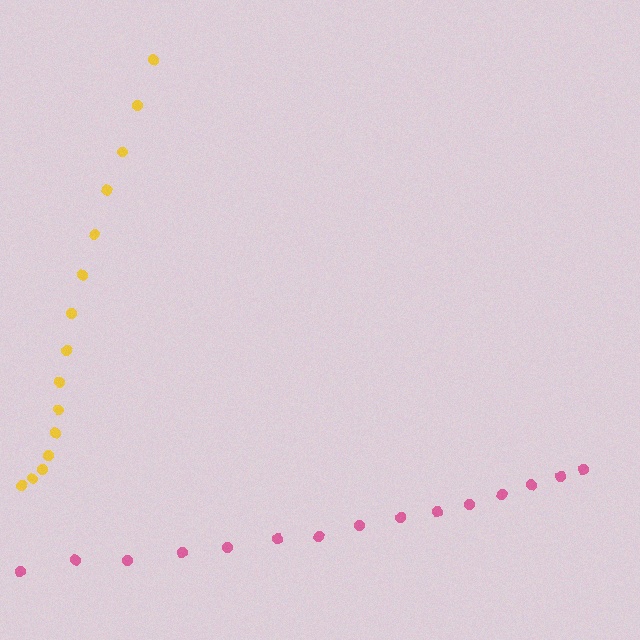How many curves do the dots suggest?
There are 2 distinct paths.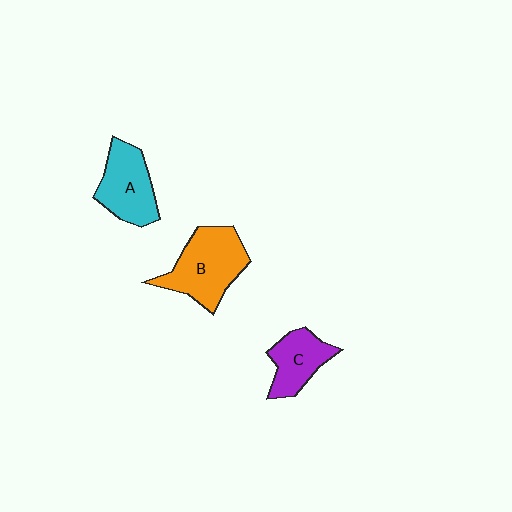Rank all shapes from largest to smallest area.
From largest to smallest: B (orange), A (cyan), C (purple).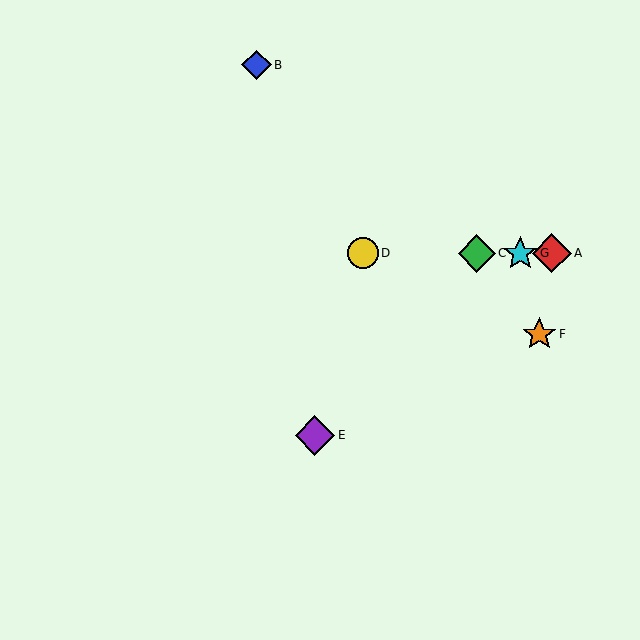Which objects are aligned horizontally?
Objects A, C, D, G are aligned horizontally.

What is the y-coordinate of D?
Object D is at y≈253.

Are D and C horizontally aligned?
Yes, both are at y≈253.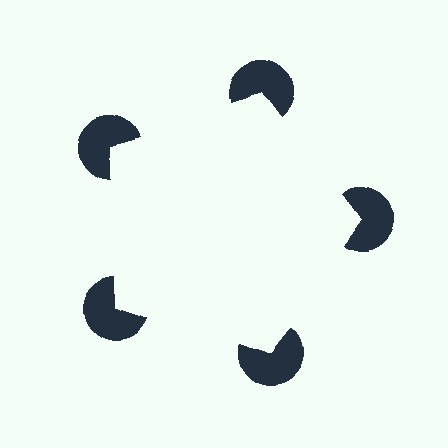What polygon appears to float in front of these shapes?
An illusory pentagon — its edges are inferred from the aligned wedge cuts in the pac-man discs, not physically drawn.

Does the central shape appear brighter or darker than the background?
It typically appears slightly brighter than the background, even though no actual brightness change is drawn.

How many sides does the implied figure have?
5 sides.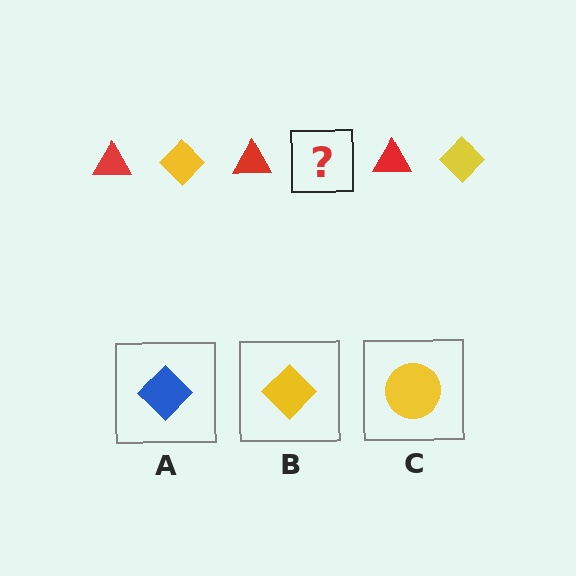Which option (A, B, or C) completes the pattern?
B.